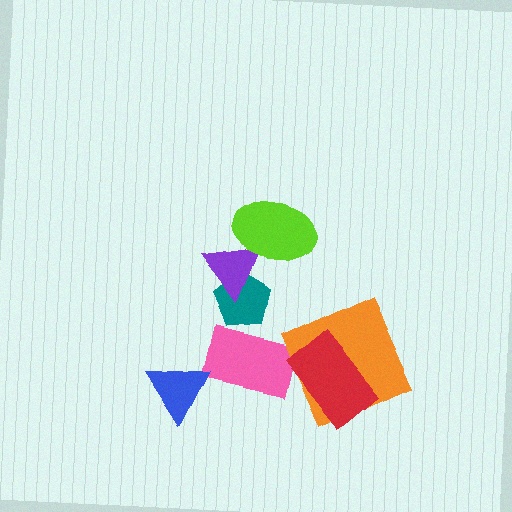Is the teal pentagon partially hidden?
Yes, it is partially covered by another shape.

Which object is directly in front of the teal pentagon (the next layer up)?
The pink rectangle is directly in front of the teal pentagon.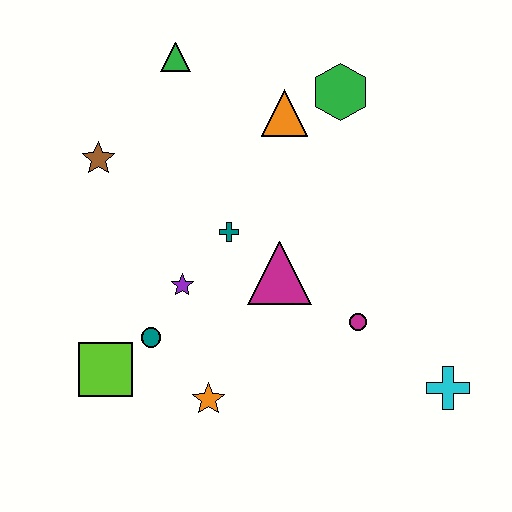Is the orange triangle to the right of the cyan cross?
No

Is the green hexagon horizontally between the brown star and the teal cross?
No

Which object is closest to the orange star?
The teal circle is closest to the orange star.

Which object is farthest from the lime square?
The green hexagon is farthest from the lime square.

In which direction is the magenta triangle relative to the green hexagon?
The magenta triangle is below the green hexagon.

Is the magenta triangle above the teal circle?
Yes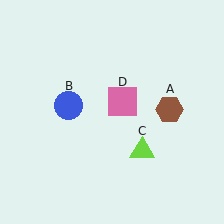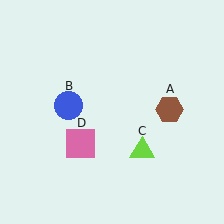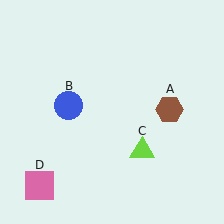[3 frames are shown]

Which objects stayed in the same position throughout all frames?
Brown hexagon (object A) and blue circle (object B) and lime triangle (object C) remained stationary.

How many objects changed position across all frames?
1 object changed position: pink square (object D).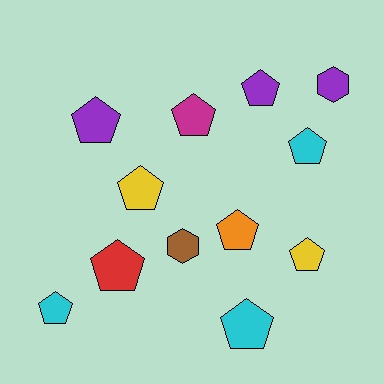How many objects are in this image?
There are 12 objects.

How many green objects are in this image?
There are no green objects.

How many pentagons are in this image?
There are 10 pentagons.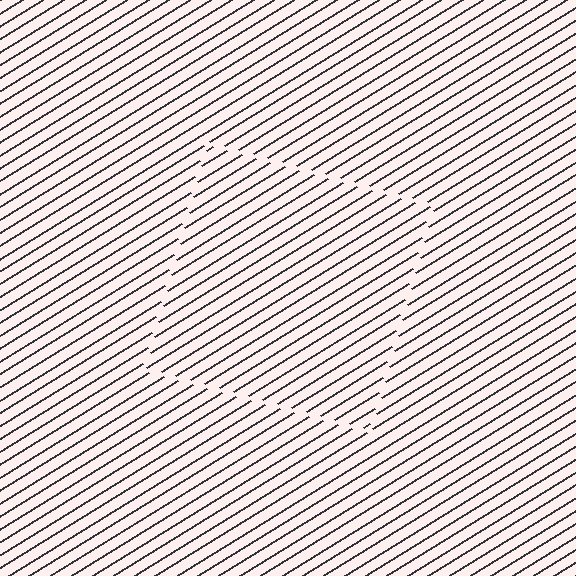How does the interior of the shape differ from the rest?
The interior of the shape contains the same grating, shifted by half a period — the contour is defined by the phase discontinuity where line-ends from the inner and outer gratings abut.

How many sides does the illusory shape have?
4 sides — the line-ends trace a square.